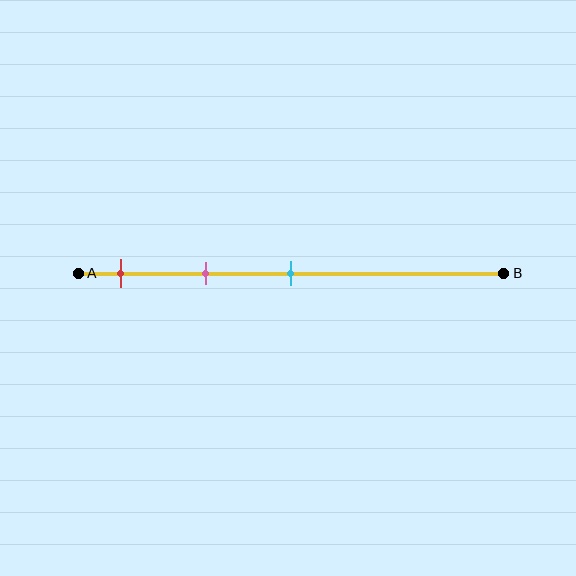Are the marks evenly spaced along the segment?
Yes, the marks are approximately evenly spaced.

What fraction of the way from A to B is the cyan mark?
The cyan mark is approximately 50% (0.5) of the way from A to B.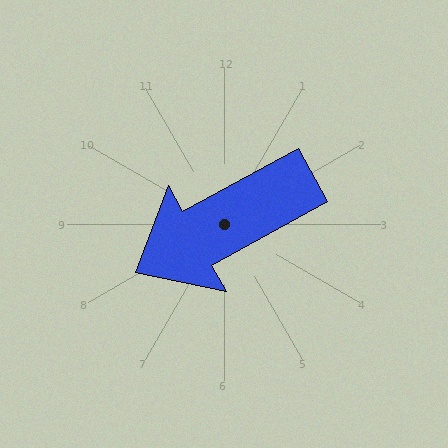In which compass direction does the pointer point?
Southwest.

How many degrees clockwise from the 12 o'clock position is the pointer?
Approximately 241 degrees.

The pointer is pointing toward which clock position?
Roughly 8 o'clock.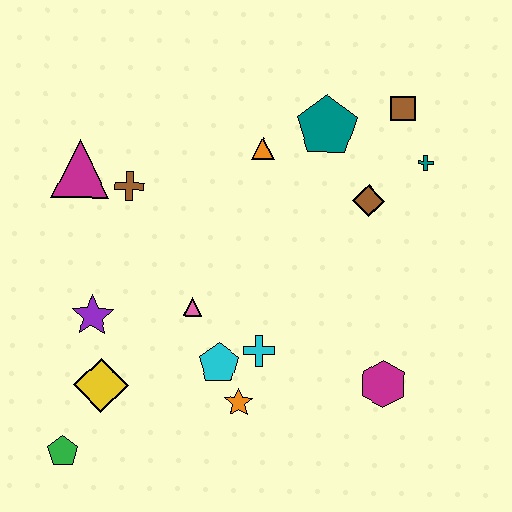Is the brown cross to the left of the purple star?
No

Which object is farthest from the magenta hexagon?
The magenta triangle is farthest from the magenta hexagon.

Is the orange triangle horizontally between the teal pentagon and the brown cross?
Yes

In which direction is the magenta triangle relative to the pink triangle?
The magenta triangle is above the pink triangle.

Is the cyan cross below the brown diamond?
Yes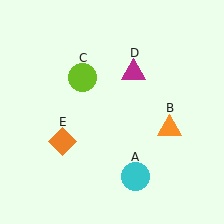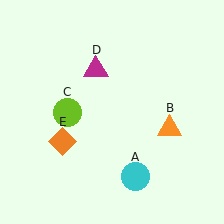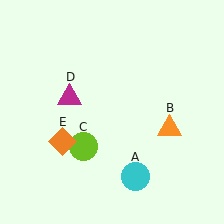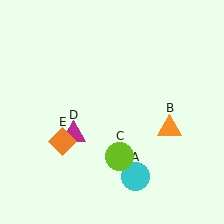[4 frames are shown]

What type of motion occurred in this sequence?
The lime circle (object C), magenta triangle (object D) rotated counterclockwise around the center of the scene.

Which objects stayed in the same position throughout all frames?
Cyan circle (object A) and orange triangle (object B) and orange diamond (object E) remained stationary.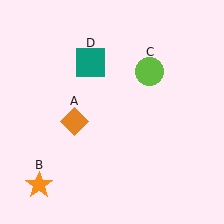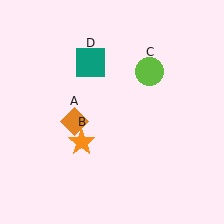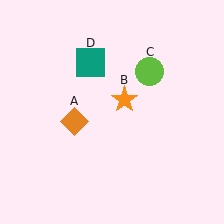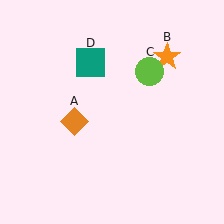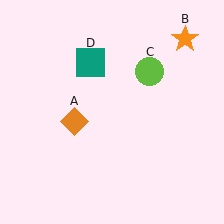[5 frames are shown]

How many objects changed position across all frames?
1 object changed position: orange star (object B).